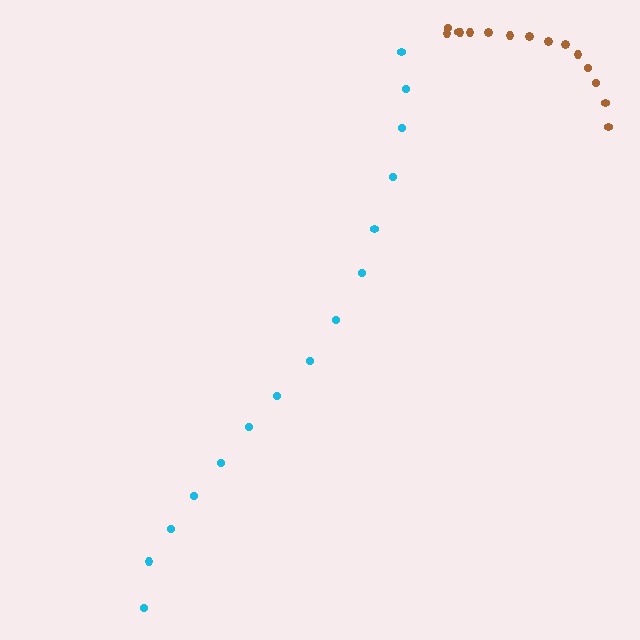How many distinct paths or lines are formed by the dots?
There are 2 distinct paths.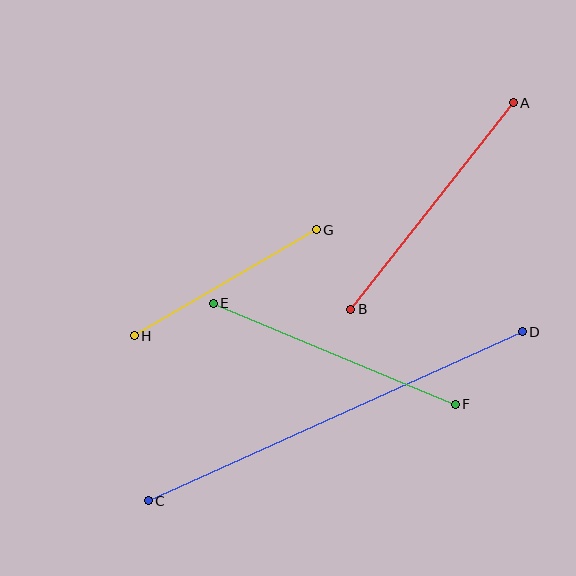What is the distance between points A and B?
The distance is approximately 263 pixels.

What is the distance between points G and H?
The distance is approximately 211 pixels.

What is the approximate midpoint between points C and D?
The midpoint is at approximately (335, 416) pixels.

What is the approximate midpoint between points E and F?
The midpoint is at approximately (334, 354) pixels.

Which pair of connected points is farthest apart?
Points C and D are farthest apart.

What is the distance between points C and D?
The distance is approximately 410 pixels.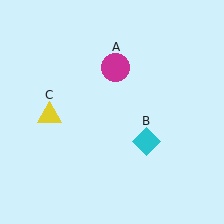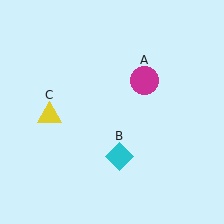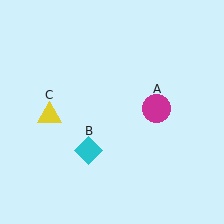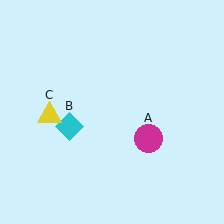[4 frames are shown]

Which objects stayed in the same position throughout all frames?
Yellow triangle (object C) remained stationary.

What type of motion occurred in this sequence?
The magenta circle (object A), cyan diamond (object B) rotated clockwise around the center of the scene.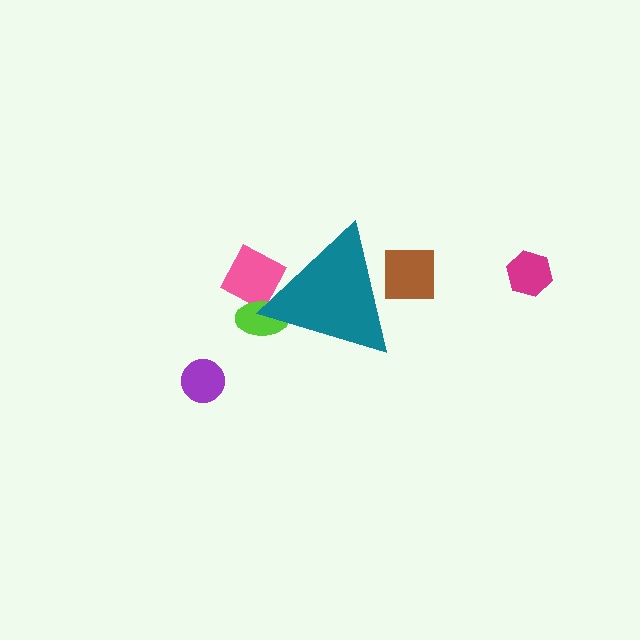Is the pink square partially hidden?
Yes, the pink square is partially hidden behind the teal triangle.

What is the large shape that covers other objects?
A teal triangle.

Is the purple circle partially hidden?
No, the purple circle is fully visible.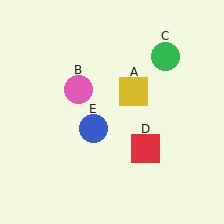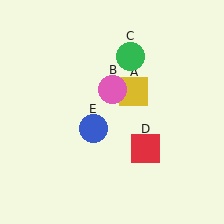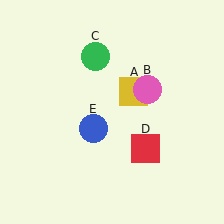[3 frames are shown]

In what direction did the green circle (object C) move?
The green circle (object C) moved left.